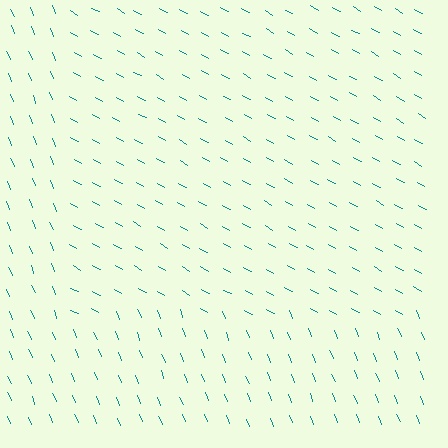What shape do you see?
I see a rectangle.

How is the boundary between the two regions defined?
The boundary is defined purely by a change in line orientation (approximately 39 degrees difference). All lines are the same color and thickness.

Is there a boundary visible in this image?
Yes, there is a texture boundary formed by a change in line orientation.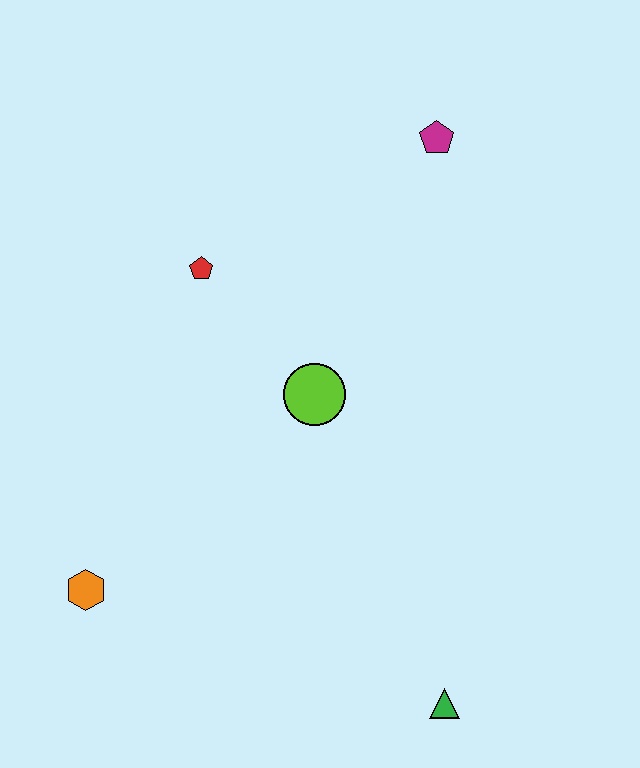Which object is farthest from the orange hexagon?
The magenta pentagon is farthest from the orange hexagon.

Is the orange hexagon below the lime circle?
Yes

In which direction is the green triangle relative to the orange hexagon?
The green triangle is to the right of the orange hexagon.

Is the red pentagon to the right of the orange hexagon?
Yes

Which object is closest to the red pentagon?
The lime circle is closest to the red pentagon.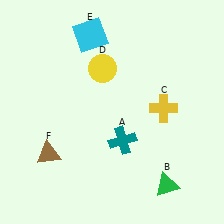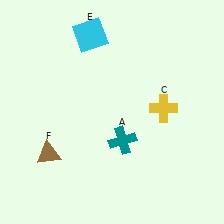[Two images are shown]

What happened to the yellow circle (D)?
The yellow circle (D) was removed in Image 2. It was in the top-left area of Image 1.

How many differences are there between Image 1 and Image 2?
There are 2 differences between the two images.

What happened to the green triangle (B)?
The green triangle (B) was removed in Image 2. It was in the bottom-right area of Image 1.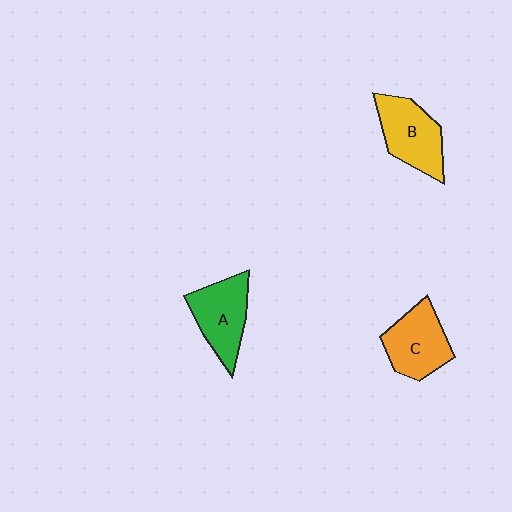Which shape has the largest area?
Shape B (yellow).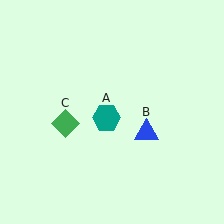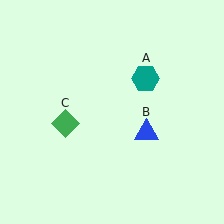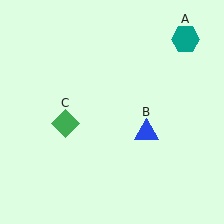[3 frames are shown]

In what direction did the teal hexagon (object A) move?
The teal hexagon (object A) moved up and to the right.